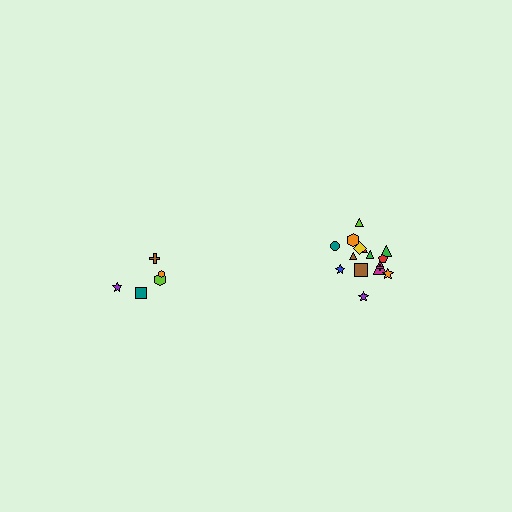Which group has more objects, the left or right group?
The right group.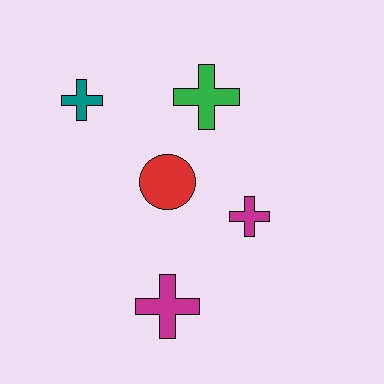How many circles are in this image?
There is 1 circle.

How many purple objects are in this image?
There are no purple objects.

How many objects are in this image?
There are 5 objects.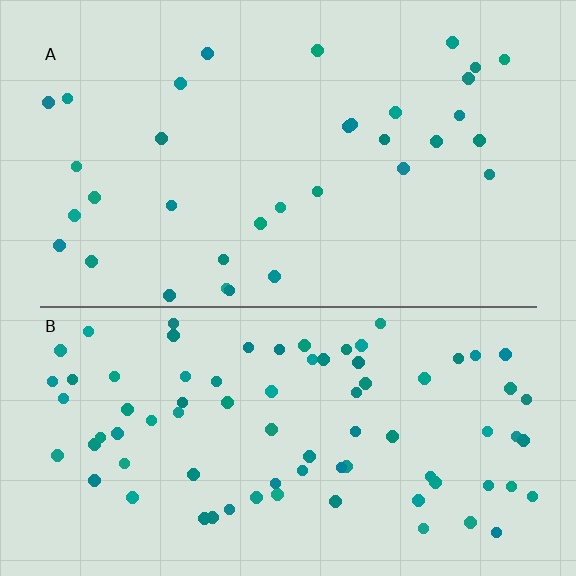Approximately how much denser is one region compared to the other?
Approximately 2.4× — region B over region A.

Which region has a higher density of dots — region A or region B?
B (the bottom).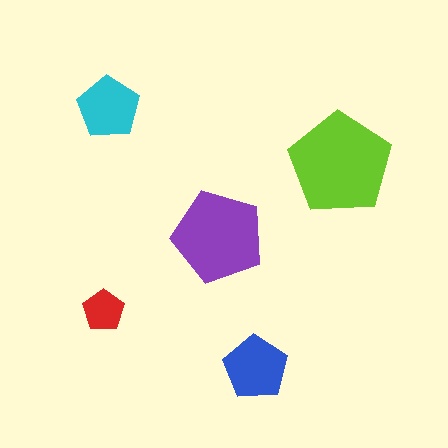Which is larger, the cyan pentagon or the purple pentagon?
The purple one.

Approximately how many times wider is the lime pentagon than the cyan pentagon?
About 1.5 times wider.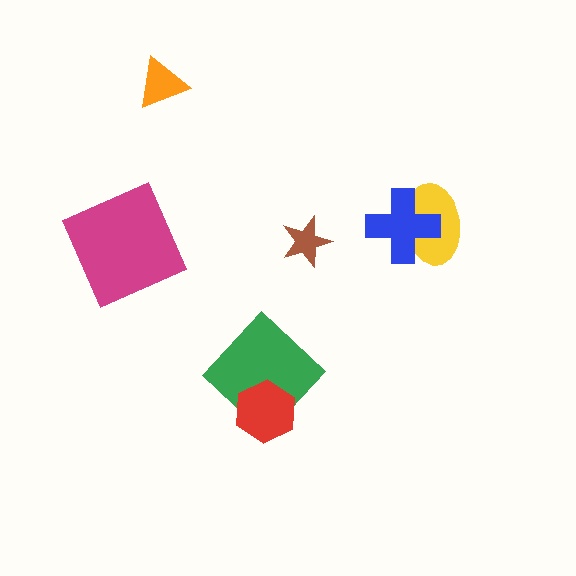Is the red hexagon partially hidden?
No, no other shape covers it.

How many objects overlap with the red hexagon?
1 object overlaps with the red hexagon.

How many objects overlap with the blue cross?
1 object overlaps with the blue cross.